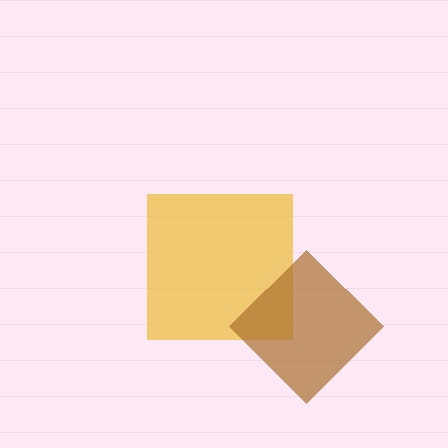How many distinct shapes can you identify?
There are 2 distinct shapes: a yellow square, a brown diamond.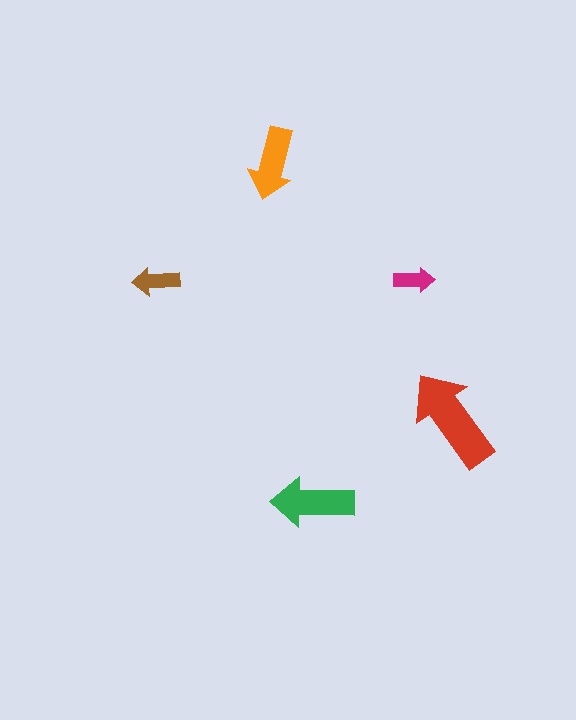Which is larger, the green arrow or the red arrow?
The red one.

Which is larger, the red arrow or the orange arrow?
The red one.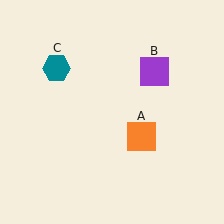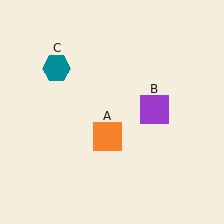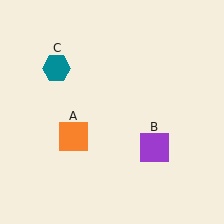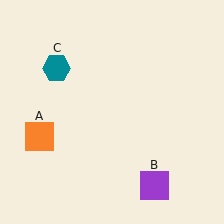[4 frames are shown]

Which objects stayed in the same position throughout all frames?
Teal hexagon (object C) remained stationary.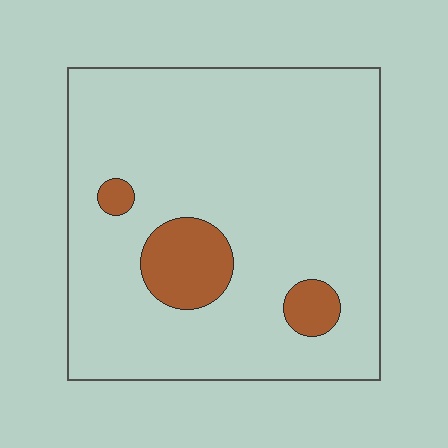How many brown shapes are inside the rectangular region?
3.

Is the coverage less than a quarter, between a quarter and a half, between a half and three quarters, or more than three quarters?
Less than a quarter.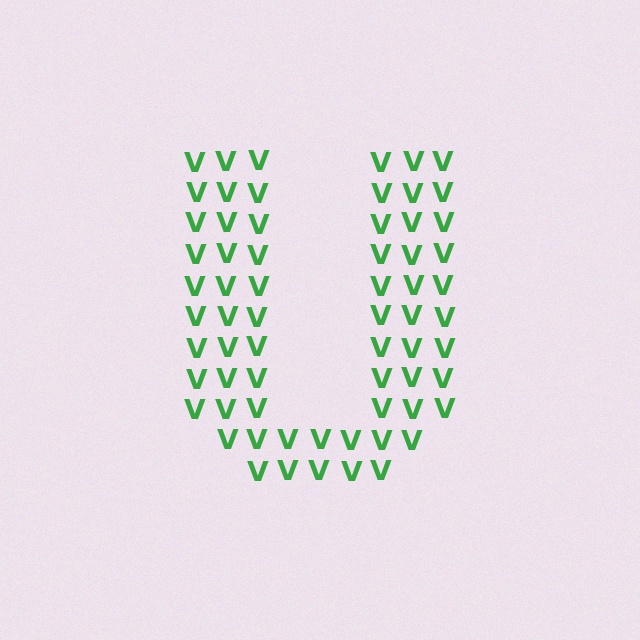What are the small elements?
The small elements are letter V's.